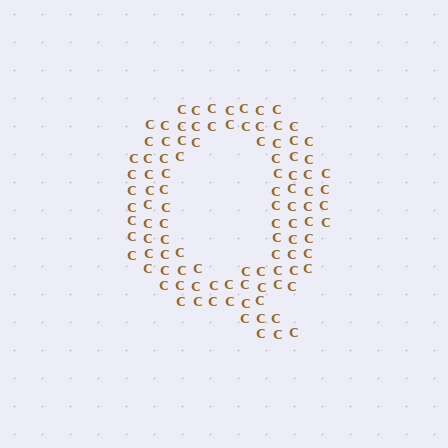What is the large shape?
The large shape is the letter Q.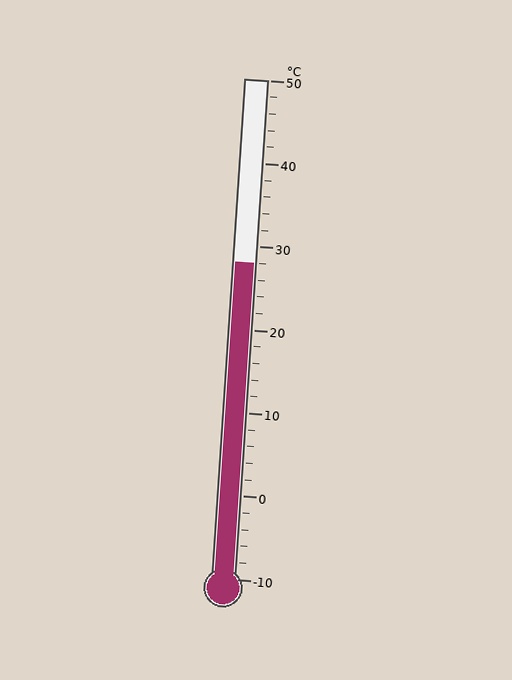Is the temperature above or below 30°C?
The temperature is below 30°C.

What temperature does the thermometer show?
The thermometer shows approximately 28°C.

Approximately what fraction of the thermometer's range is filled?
The thermometer is filled to approximately 65% of its range.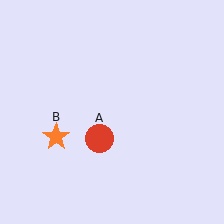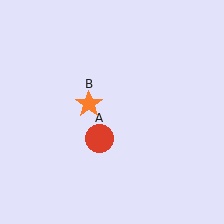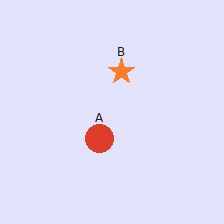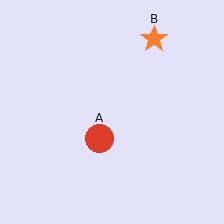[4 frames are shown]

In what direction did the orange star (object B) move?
The orange star (object B) moved up and to the right.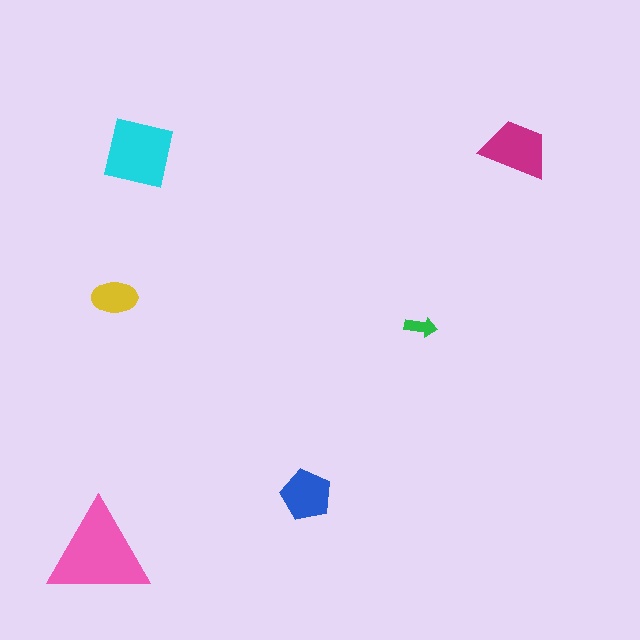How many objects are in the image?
There are 6 objects in the image.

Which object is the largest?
The pink triangle.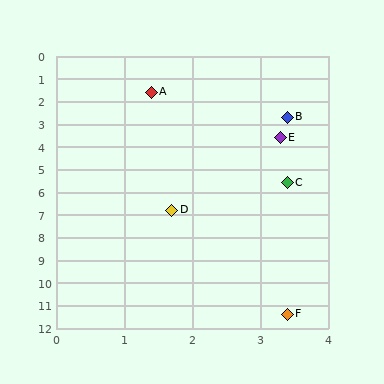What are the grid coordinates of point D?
Point D is at approximately (1.7, 6.8).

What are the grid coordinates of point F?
Point F is at approximately (3.4, 11.4).